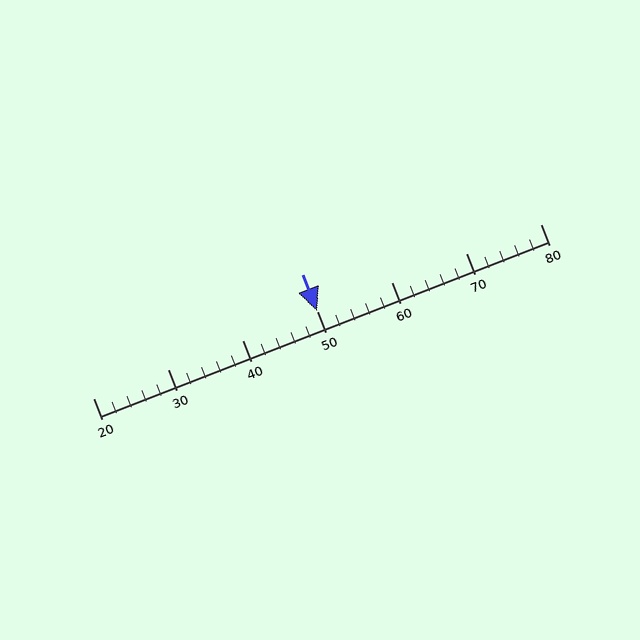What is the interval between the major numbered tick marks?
The major tick marks are spaced 10 units apart.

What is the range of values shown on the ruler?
The ruler shows values from 20 to 80.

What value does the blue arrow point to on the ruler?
The blue arrow points to approximately 50.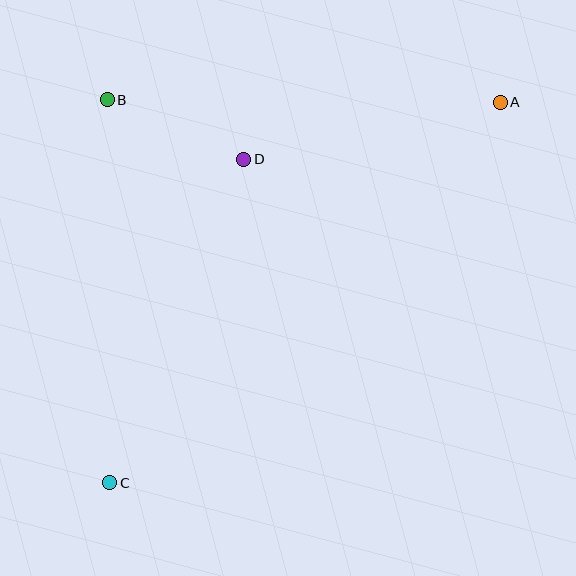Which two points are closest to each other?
Points B and D are closest to each other.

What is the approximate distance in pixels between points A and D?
The distance between A and D is approximately 263 pixels.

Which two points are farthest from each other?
Points A and C are farthest from each other.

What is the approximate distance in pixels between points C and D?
The distance between C and D is approximately 350 pixels.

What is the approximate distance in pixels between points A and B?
The distance between A and B is approximately 393 pixels.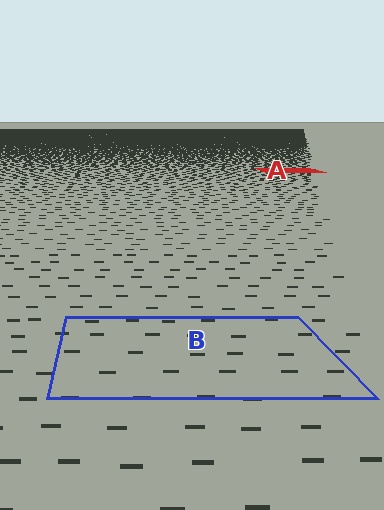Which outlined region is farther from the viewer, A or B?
Region A is farther from the viewer — the texture elements inside it appear smaller and more densely packed.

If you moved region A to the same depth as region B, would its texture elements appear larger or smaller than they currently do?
They would appear larger. At a closer depth, the same texture elements are projected at a bigger on-screen size.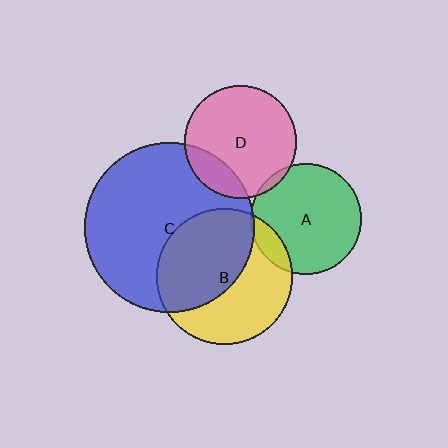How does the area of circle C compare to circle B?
Approximately 1.6 times.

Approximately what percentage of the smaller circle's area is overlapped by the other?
Approximately 20%.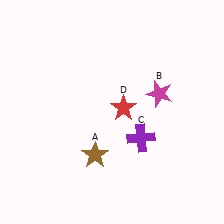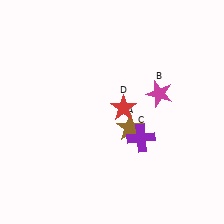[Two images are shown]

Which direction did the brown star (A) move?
The brown star (A) moved right.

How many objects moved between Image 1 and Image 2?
1 object moved between the two images.